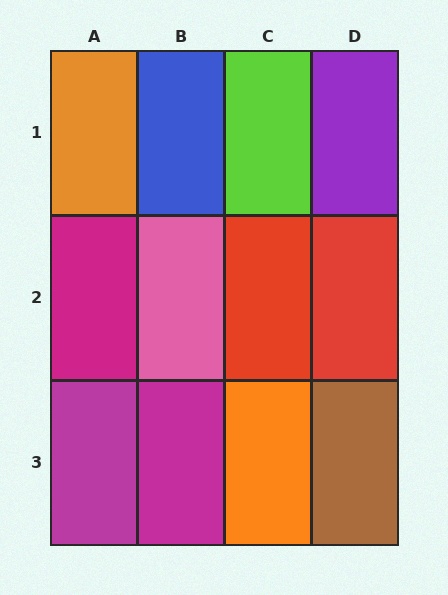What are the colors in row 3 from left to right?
Magenta, magenta, orange, brown.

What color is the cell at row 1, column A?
Orange.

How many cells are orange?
2 cells are orange.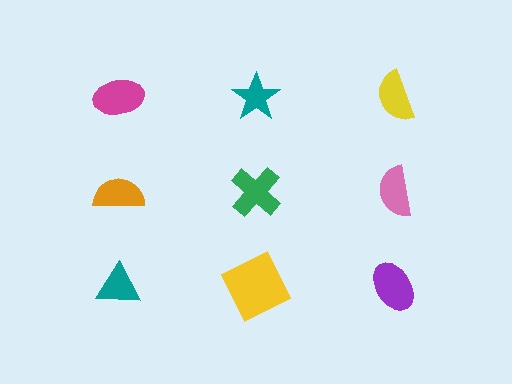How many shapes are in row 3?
3 shapes.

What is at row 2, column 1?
An orange semicircle.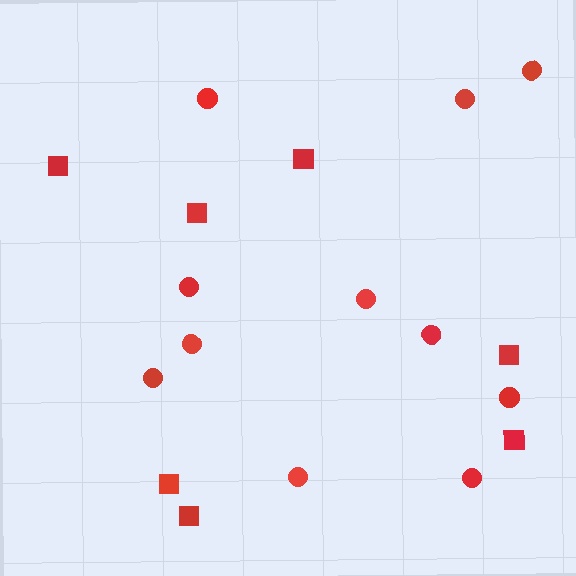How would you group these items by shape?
There are 2 groups: one group of circles (11) and one group of squares (7).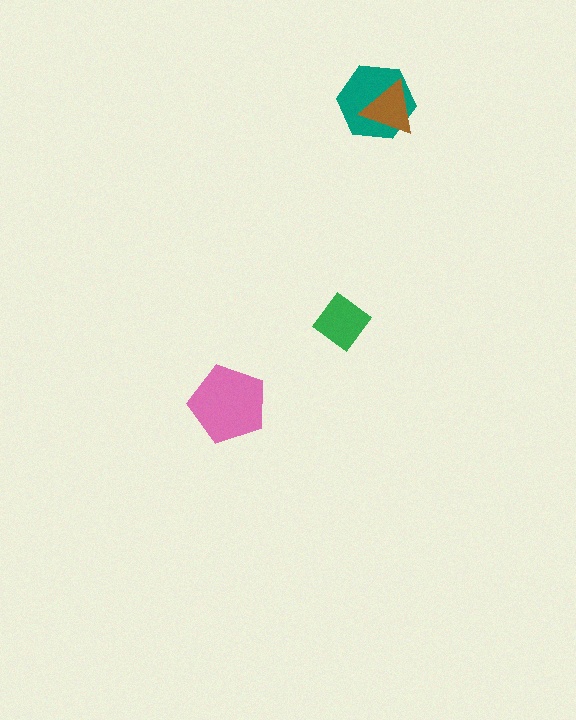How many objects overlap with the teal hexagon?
1 object overlaps with the teal hexagon.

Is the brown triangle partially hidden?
No, no other shape covers it.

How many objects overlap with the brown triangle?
1 object overlaps with the brown triangle.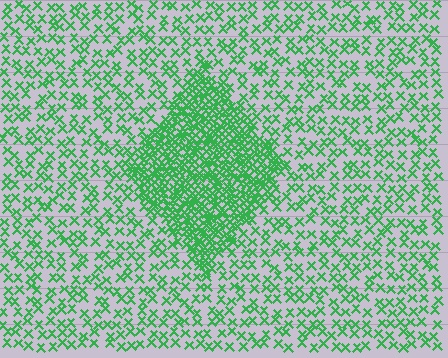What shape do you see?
I see a diamond.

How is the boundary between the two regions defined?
The boundary is defined by a change in element density (approximately 2.8x ratio). All elements are the same color, size, and shape.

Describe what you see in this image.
The image contains small green elements arranged at two different densities. A diamond-shaped region is visible where the elements are more densely packed than the surrounding area.